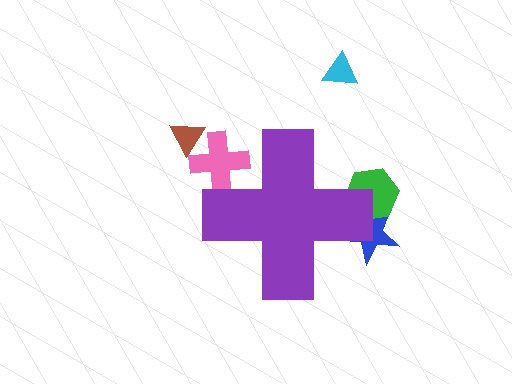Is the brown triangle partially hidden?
No, the brown triangle is fully visible.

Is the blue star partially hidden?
Yes, the blue star is partially hidden behind the purple cross.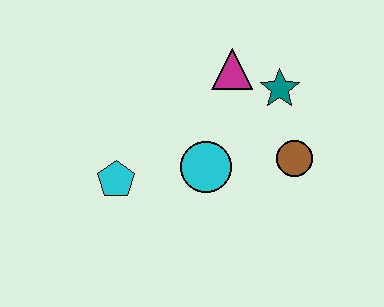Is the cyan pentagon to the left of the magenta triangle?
Yes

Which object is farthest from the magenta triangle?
The cyan pentagon is farthest from the magenta triangle.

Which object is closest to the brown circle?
The teal star is closest to the brown circle.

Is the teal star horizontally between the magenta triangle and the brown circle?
Yes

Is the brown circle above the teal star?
No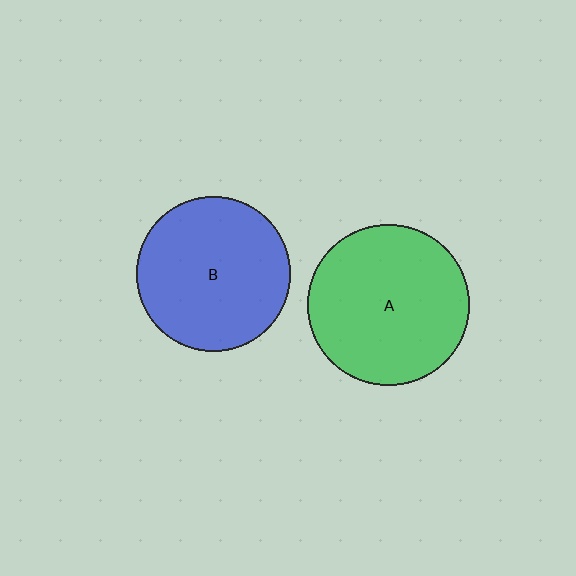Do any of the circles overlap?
No, none of the circles overlap.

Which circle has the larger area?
Circle A (green).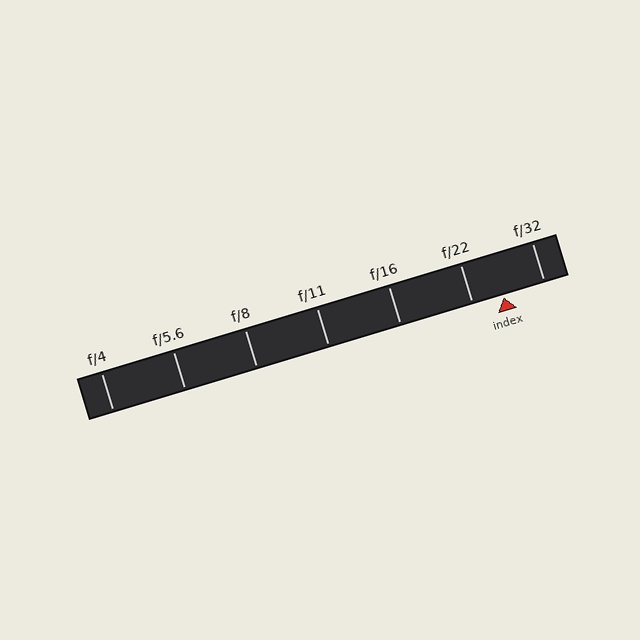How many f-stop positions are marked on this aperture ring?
There are 7 f-stop positions marked.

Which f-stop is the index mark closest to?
The index mark is closest to f/22.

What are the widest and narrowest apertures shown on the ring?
The widest aperture shown is f/4 and the narrowest is f/32.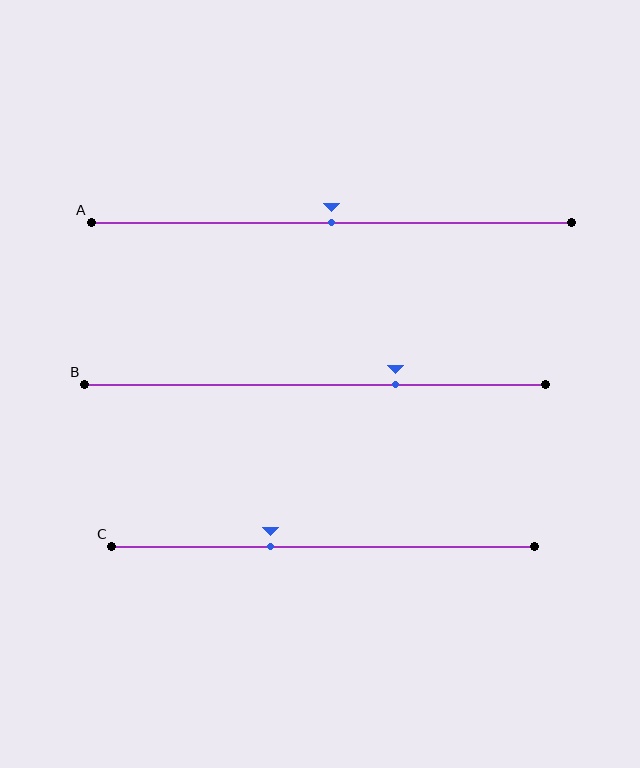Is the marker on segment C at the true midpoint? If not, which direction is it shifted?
No, the marker on segment C is shifted to the left by about 13% of the segment length.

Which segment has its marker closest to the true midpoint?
Segment A has its marker closest to the true midpoint.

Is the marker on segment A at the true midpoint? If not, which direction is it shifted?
Yes, the marker on segment A is at the true midpoint.